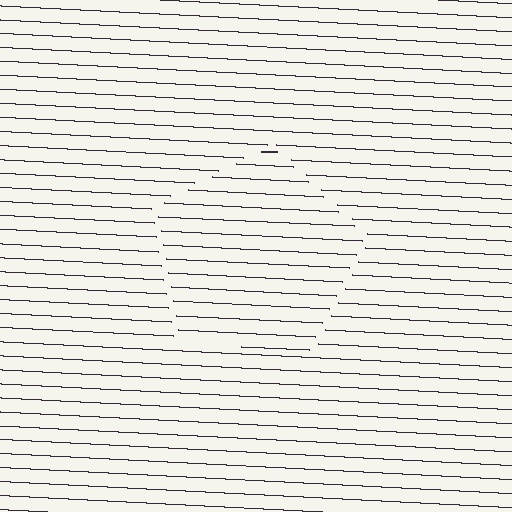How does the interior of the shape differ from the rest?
The interior of the shape contains the same grating, shifted by half a period — the contour is defined by the phase discontinuity where line-ends from the inner and outer gratings abut.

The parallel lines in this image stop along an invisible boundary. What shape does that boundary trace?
An illusory pentagon. The interior of the shape contains the same grating, shifted by half a period — the contour is defined by the phase discontinuity where line-ends from the inner and outer gratings abut.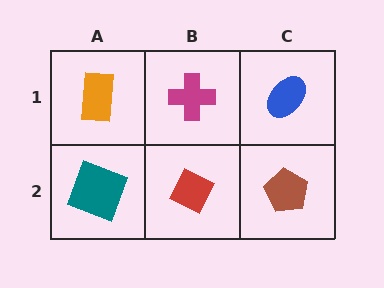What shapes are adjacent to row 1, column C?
A brown pentagon (row 2, column C), a magenta cross (row 1, column B).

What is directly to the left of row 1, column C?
A magenta cross.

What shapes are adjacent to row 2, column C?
A blue ellipse (row 1, column C), a red diamond (row 2, column B).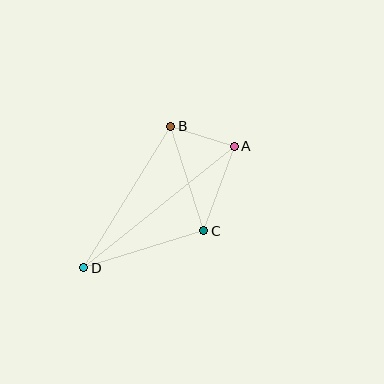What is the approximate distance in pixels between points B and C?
The distance between B and C is approximately 109 pixels.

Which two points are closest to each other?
Points A and B are closest to each other.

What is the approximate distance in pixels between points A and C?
The distance between A and C is approximately 90 pixels.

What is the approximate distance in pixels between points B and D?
The distance between B and D is approximately 166 pixels.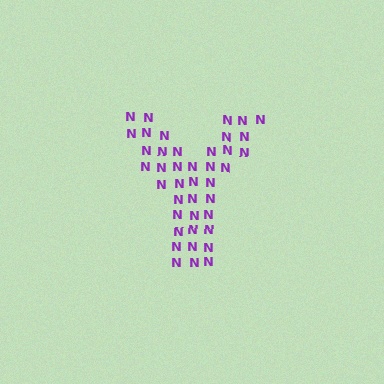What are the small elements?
The small elements are letter N's.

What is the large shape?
The large shape is the letter Y.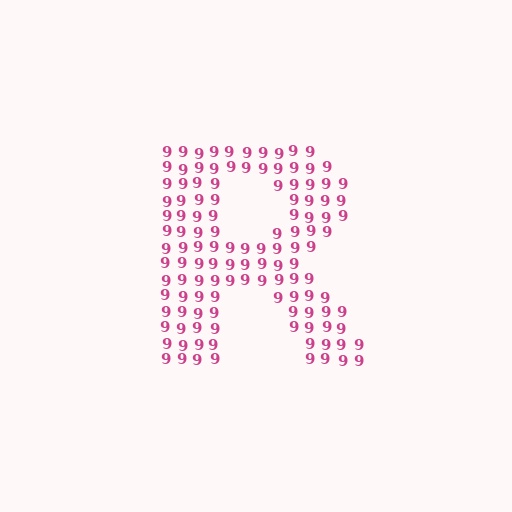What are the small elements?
The small elements are digit 9's.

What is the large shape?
The large shape is the letter R.